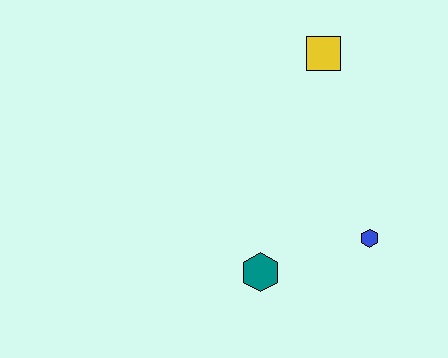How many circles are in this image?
There are no circles.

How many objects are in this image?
There are 3 objects.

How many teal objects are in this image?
There is 1 teal object.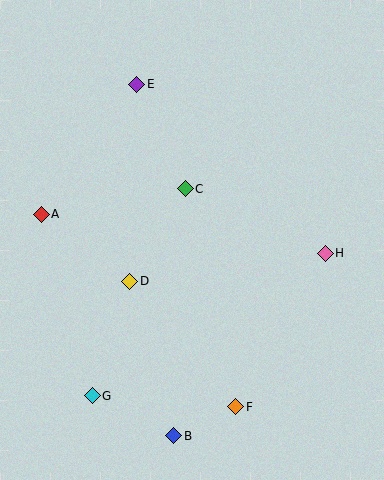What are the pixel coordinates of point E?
Point E is at (137, 84).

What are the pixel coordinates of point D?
Point D is at (130, 281).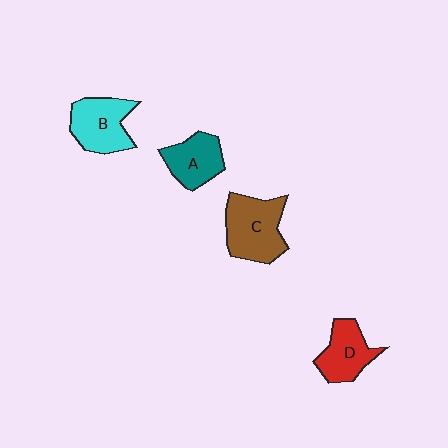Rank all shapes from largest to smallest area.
From largest to smallest: C (brown), B (cyan), D (red), A (teal).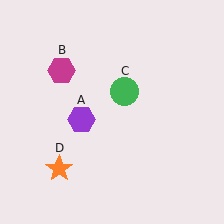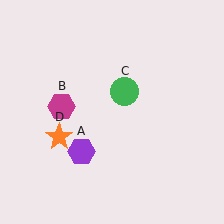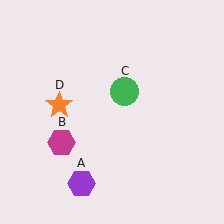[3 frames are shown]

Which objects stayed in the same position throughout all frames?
Green circle (object C) remained stationary.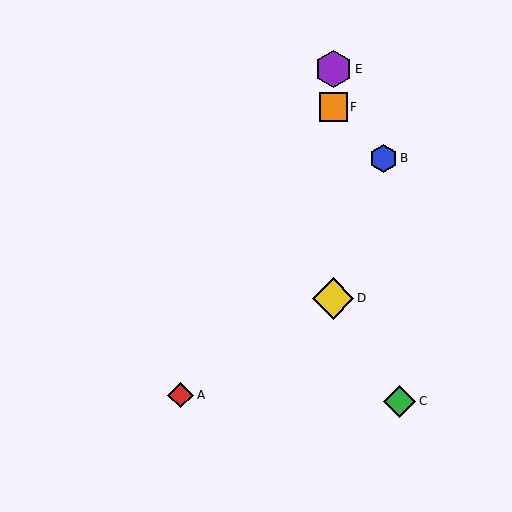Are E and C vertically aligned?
No, E is at x≈333 and C is at x≈399.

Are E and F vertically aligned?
Yes, both are at x≈333.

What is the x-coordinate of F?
Object F is at x≈333.